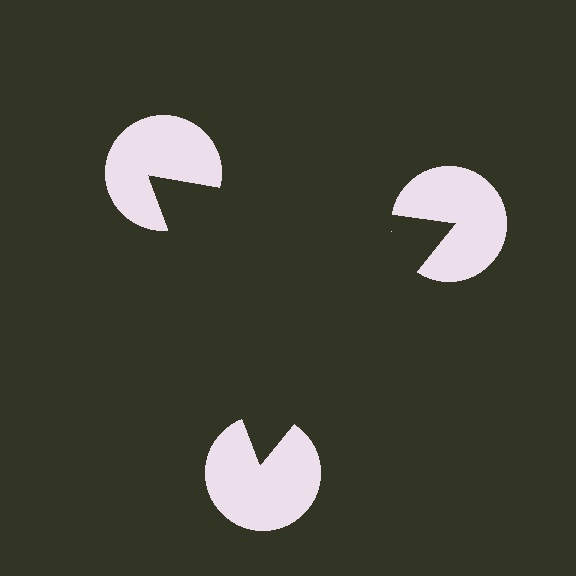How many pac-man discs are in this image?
There are 3 — one at each vertex of the illusory triangle.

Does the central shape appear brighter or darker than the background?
It typically appears slightly darker than the background, even though no actual brightness change is drawn.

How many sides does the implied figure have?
3 sides.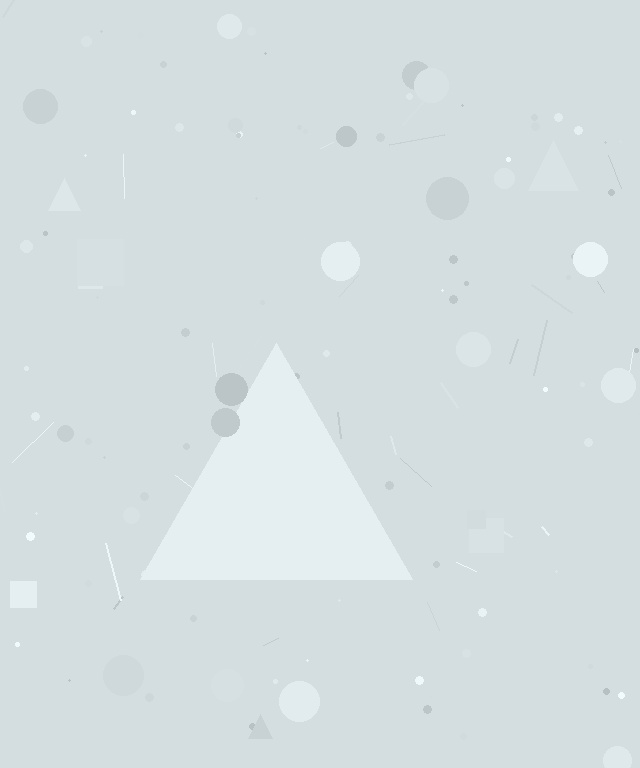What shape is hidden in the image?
A triangle is hidden in the image.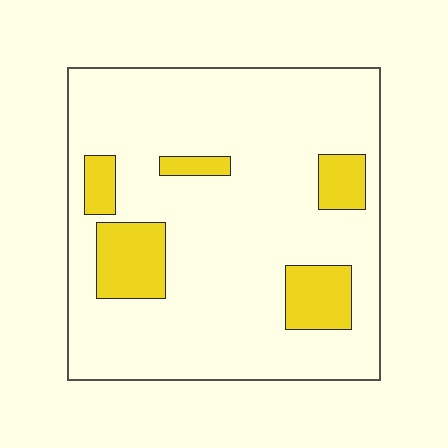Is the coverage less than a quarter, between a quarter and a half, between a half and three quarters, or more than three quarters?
Less than a quarter.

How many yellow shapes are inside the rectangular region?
5.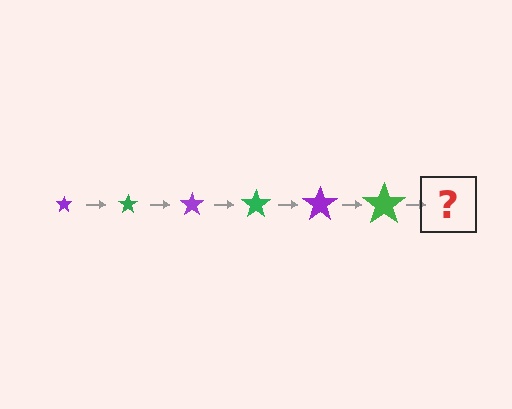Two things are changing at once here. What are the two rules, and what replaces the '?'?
The two rules are that the star grows larger each step and the color cycles through purple and green. The '?' should be a purple star, larger than the previous one.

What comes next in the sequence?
The next element should be a purple star, larger than the previous one.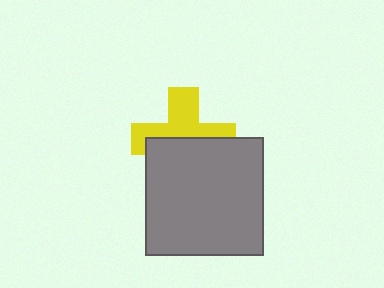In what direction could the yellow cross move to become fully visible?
The yellow cross could move up. That would shift it out from behind the gray square entirely.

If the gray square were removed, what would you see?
You would see the complete yellow cross.